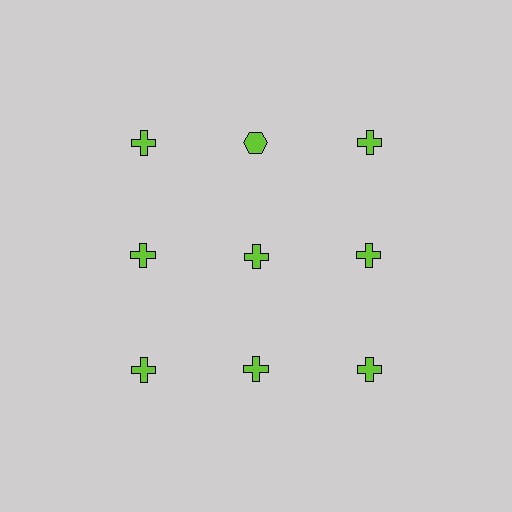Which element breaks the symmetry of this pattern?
The lime hexagon in the top row, second from left column breaks the symmetry. All other shapes are lime crosses.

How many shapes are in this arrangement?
There are 9 shapes arranged in a grid pattern.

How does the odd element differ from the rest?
It has a different shape: hexagon instead of cross.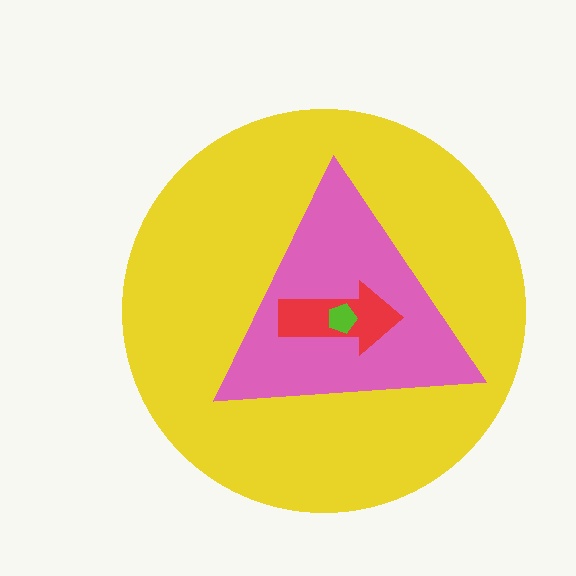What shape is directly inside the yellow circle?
The pink triangle.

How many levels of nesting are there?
4.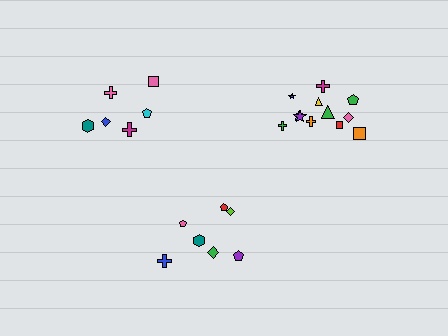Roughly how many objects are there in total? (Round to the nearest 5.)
Roughly 25 objects in total.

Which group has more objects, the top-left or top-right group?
The top-right group.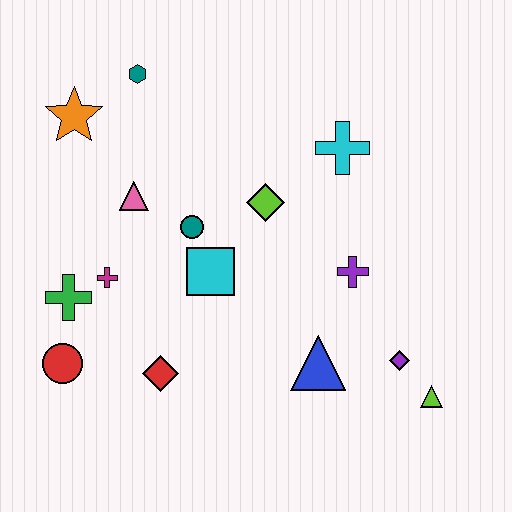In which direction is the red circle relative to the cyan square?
The red circle is to the left of the cyan square.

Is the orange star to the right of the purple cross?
No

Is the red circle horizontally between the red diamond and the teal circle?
No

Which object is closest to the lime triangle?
The purple diamond is closest to the lime triangle.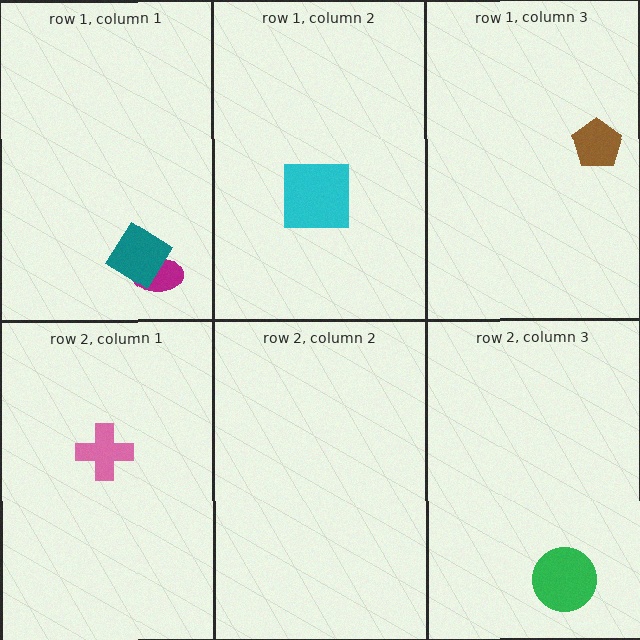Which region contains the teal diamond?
The row 1, column 1 region.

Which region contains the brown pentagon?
The row 1, column 3 region.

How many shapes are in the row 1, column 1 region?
2.